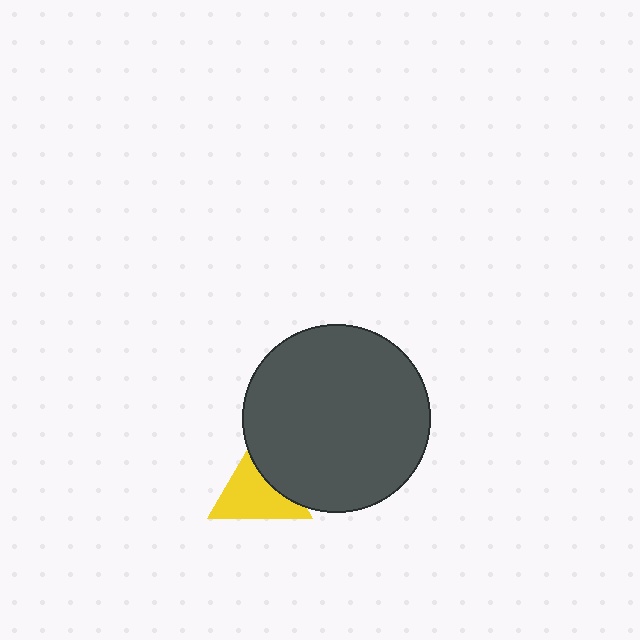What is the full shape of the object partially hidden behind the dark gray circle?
The partially hidden object is a yellow triangle.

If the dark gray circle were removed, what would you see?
You would see the complete yellow triangle.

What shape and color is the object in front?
The object in front is a dark gray circle.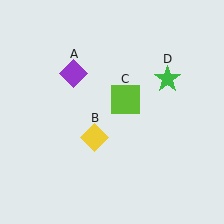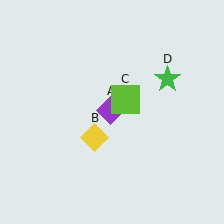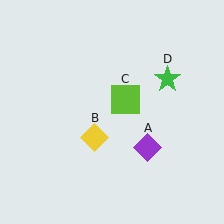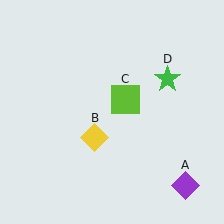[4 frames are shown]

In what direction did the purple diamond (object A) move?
The purple diamond (object A) moved down and to the right.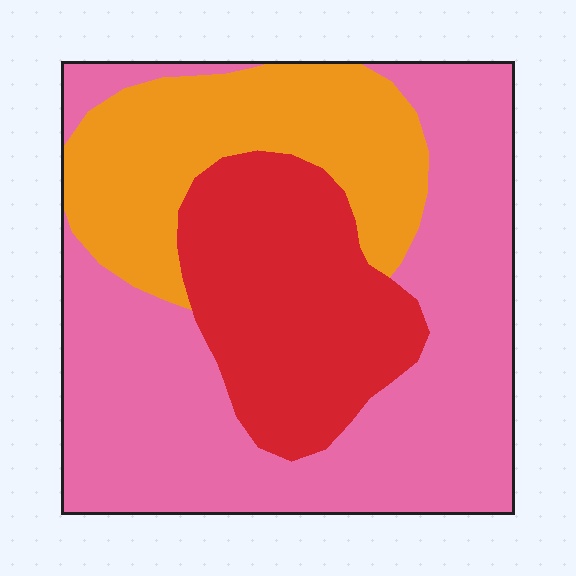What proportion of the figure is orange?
Orange covers 24% of the figure.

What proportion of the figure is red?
Red covers 25% of the figure.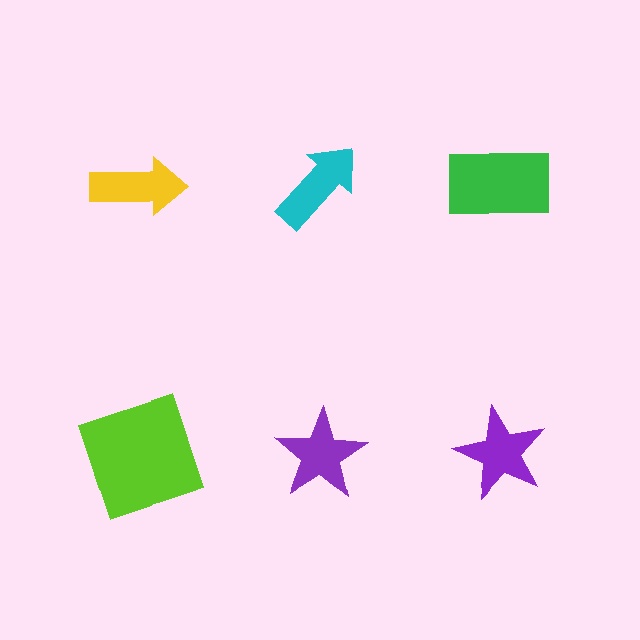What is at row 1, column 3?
A green rectangle.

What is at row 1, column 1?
A yellow arrow.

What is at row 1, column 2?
A cyan arrow.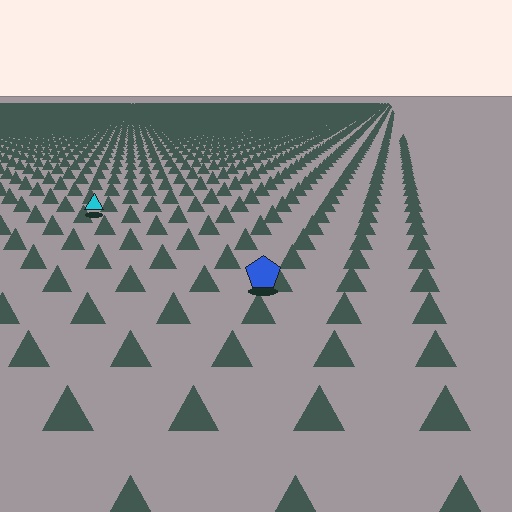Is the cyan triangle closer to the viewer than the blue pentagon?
No. The blue pentagon is closer — you can tell from the texture gradient: the ground texture is coarser near it.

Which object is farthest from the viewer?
The cyan triangle is farthest from the viewer. It appears smaller and the ground texture around it is denser.